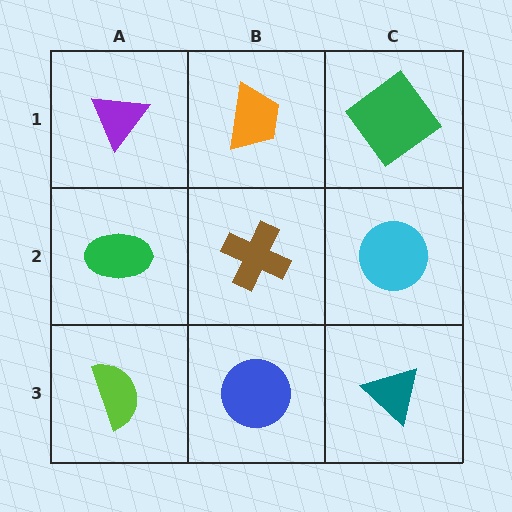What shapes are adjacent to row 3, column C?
A cyan circle (row 2, column C), a blue circle (row 3, column B).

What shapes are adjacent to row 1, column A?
A green ellipse (row 2, column A), an orange trapezoid (row 1, column B).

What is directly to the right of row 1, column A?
An orange trapezoid.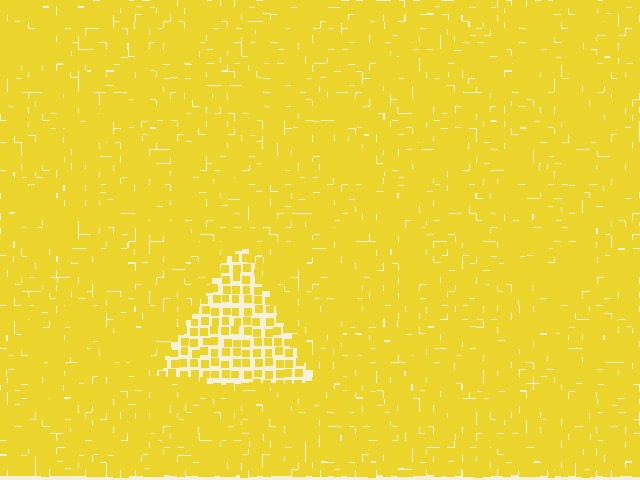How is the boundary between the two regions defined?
The boundary is defined by a change in element density (approximately 2.2x ratio). All elements are the same color, size, and shape.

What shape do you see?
I see a triangle.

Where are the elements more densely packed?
The elements are more densely packed outside the triangle boundary.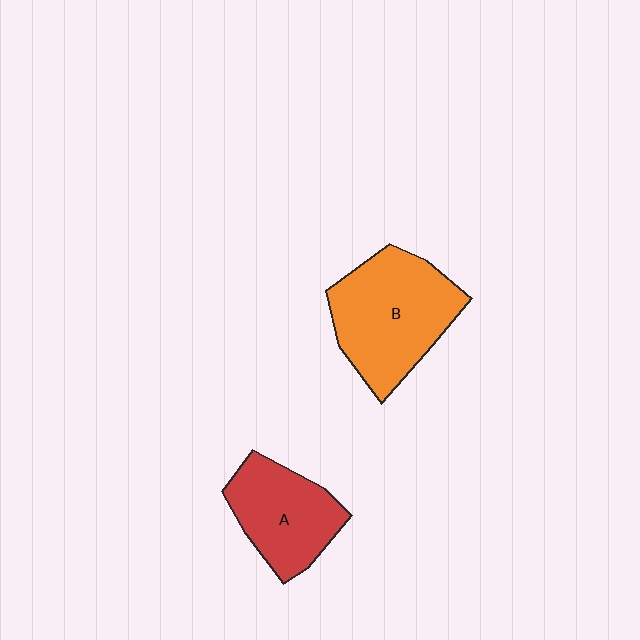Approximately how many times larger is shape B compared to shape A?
Approximately 1.4 times.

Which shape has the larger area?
Shape B (orange).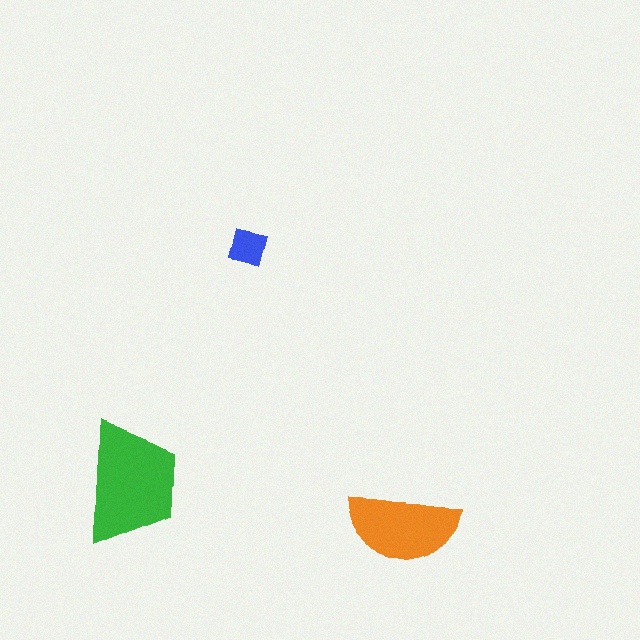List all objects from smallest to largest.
The blue square, the orange semicircle, the green trapezoid.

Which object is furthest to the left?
The green trapezoid is leftmost.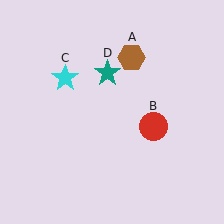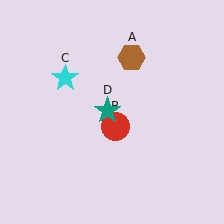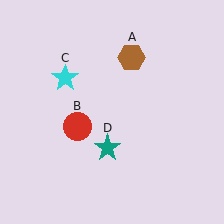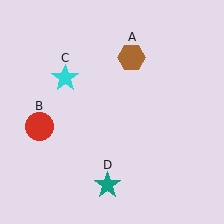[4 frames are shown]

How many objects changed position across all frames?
2 objects changed position: red circle (object B), teal star (object D).